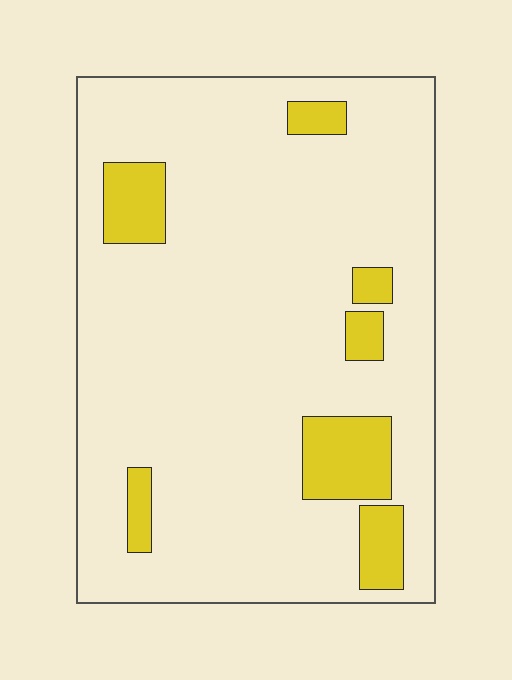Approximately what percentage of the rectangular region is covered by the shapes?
Approximately 15%.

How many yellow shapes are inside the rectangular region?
7.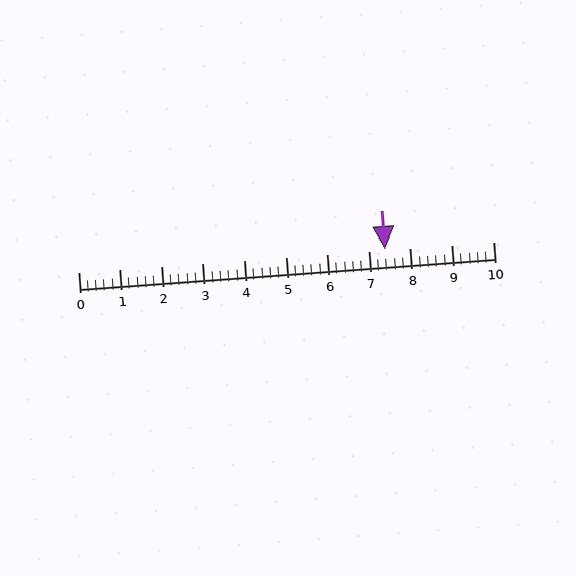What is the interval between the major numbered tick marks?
The major tick marks are spaced 1 units apart.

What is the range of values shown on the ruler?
The ruler shows values from 0 to 10.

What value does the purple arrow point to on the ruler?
The purple arrow points to approximately 7.4.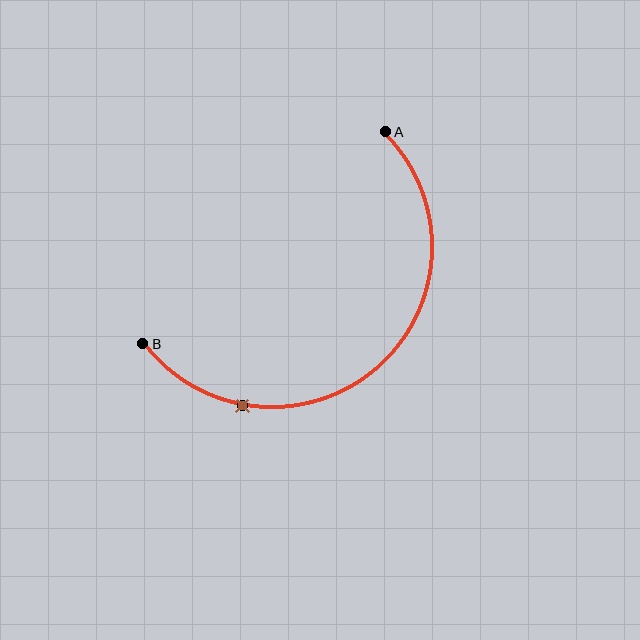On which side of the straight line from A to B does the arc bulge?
The arc bulges below and to the right of the straight line connecting A and B.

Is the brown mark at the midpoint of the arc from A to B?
No. The brown mark lies on the arc but is closer to endpoint B. The arc midpoint would be at the point on the curve equidistant along the arc from both A and B.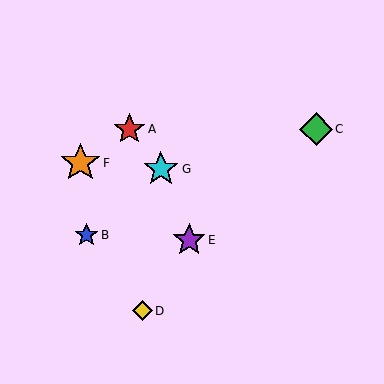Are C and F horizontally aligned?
No, C is at y≈129 and F is at y≈163.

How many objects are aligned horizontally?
2 objects (A, C) are aligned horizontally.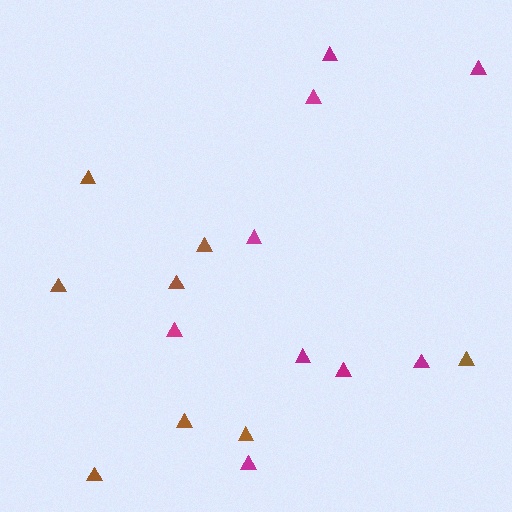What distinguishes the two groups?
There are 2 groups: one group of brown triangles (8) and one group of magenta triangles (9).